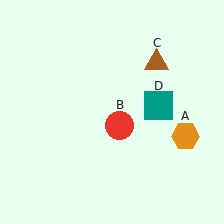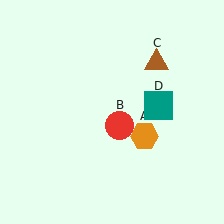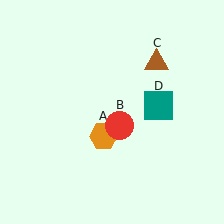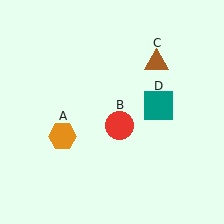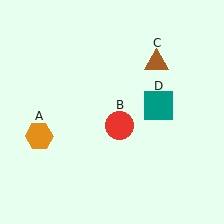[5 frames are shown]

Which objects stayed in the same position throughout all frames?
Red circle (object B) and brown triangle (object C) and teal square (object D) remained stationary.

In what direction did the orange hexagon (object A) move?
The orange hexagon (object A) moved left.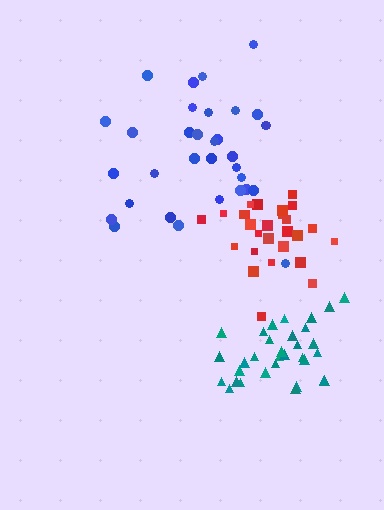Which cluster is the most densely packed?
Teal.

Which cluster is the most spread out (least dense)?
Blue.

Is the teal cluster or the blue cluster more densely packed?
Teal.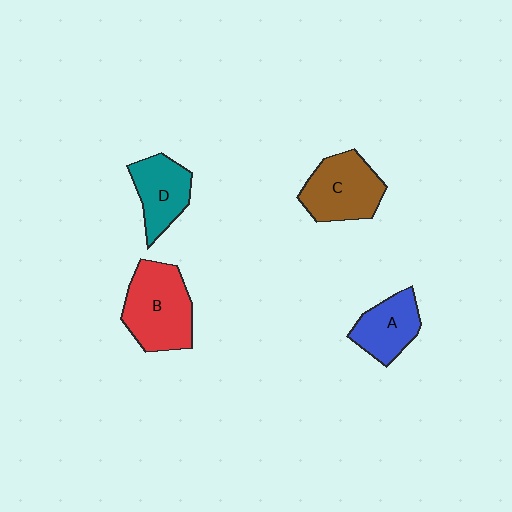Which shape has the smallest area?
Shape A (blue).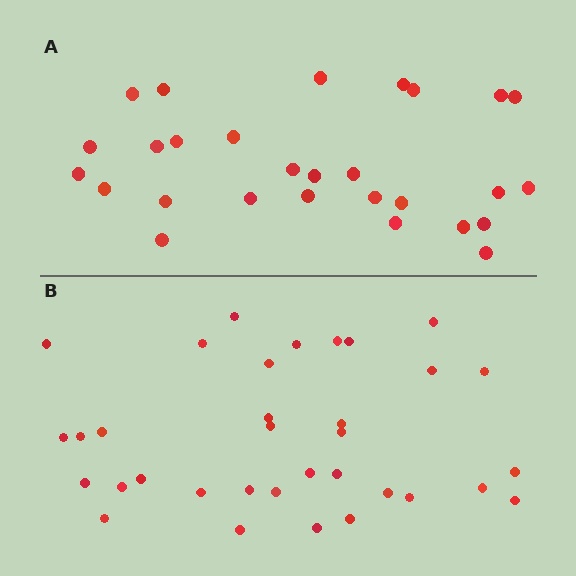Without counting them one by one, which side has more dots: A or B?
Region B (the bottom region) has more dots.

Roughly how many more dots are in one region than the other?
Region B has about 6 more dots than region A.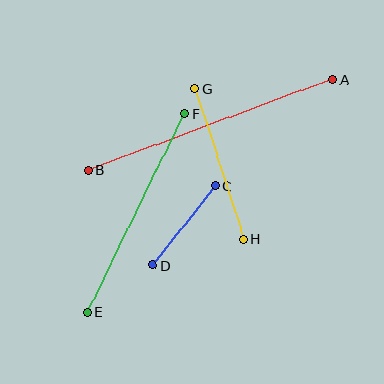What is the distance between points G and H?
The distance is approximately 158 pixels.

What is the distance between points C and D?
The distance is approximately 100 pixels.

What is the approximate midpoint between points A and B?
The midpoint is at approximately (210, 125) pixels.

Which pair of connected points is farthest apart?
Points A and B are farthest apart.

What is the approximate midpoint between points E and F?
The midpoint is at approximately (136, 213) pixels.